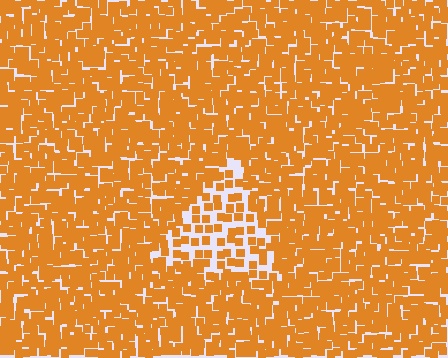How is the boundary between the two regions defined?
The boundary is defined by a change in element density (approximately 2.2x ratio). All elements are the same color, size, and shape.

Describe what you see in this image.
The image contains small orange elements arranged at two different densities. A triangle-shaped region is visible where the elements are less densely packed than the surrounding area.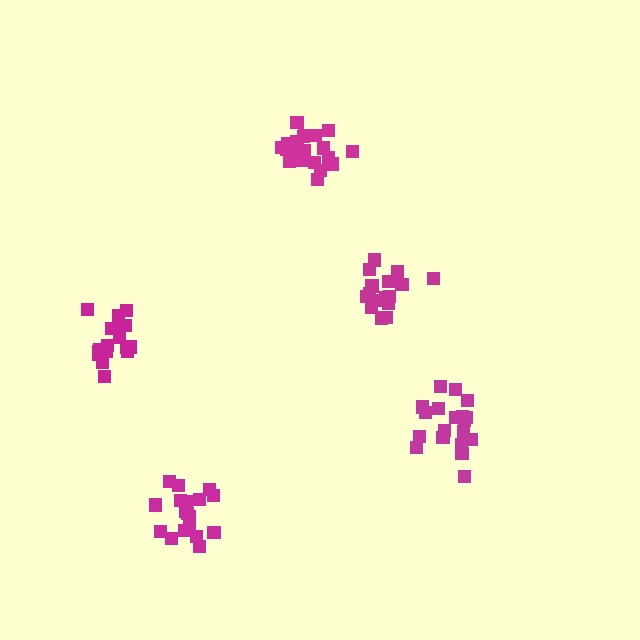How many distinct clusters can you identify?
There are 5 distinct clusters.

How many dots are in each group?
Group 1: 17 dots, Group 2: 19 dots, Group 3: 17 dots, Group 4: 19 dots, Group 5: 21 dots (93 total).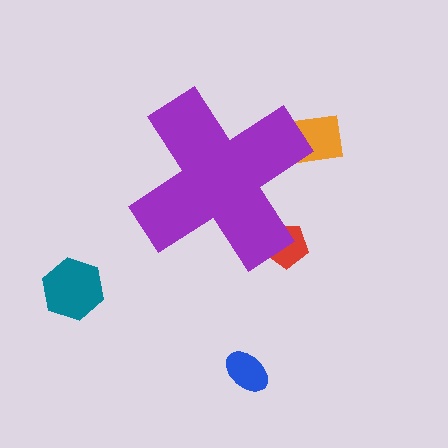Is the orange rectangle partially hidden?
Yes, the orange rectangle is partially hidden behind the purple cross.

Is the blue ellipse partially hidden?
No, the blue ellipse is fully visible.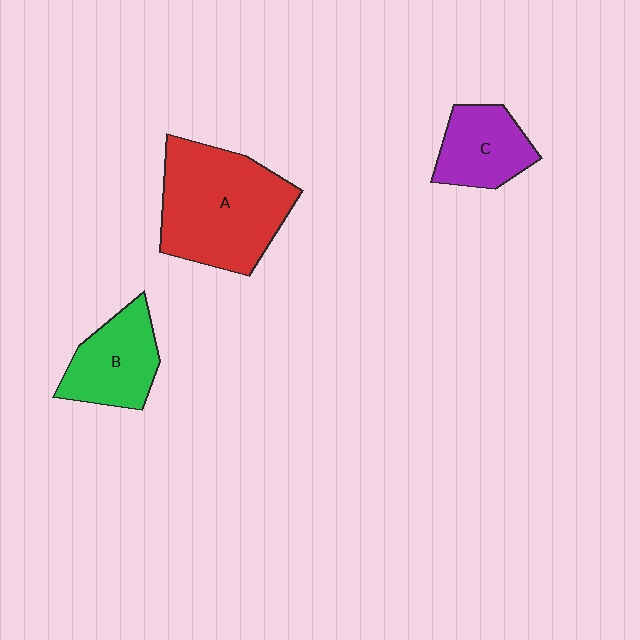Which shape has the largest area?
Shape A (red).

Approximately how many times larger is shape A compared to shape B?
Approximately 1.8 times.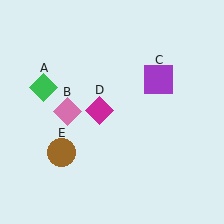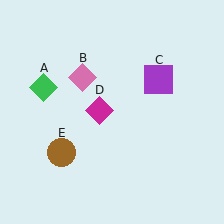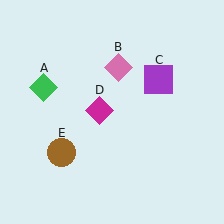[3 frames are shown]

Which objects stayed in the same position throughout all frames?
Green diamond (object A) and purple square (object C) and magenta diamond (object D) and brown circle (object E) remained stationary.